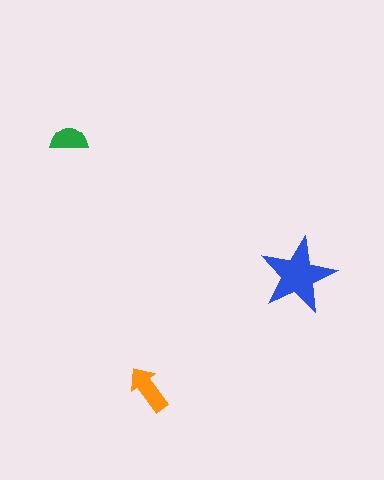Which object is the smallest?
The green semicircle.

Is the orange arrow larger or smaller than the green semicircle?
Larger.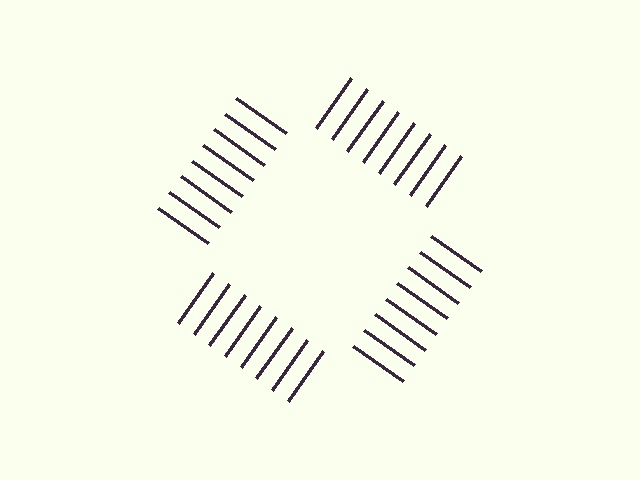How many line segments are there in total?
32 — 8 along each of the 4 edges.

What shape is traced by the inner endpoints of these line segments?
An illusory square — the line segments terminate on its edges but no continuous stroke is drawn.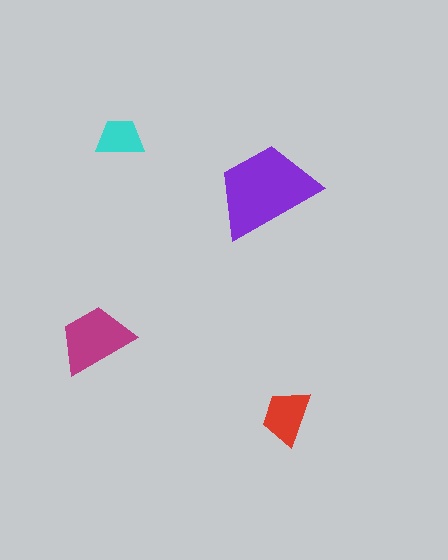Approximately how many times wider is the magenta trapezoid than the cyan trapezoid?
About 1.5 times wider.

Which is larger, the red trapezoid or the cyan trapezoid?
The red one.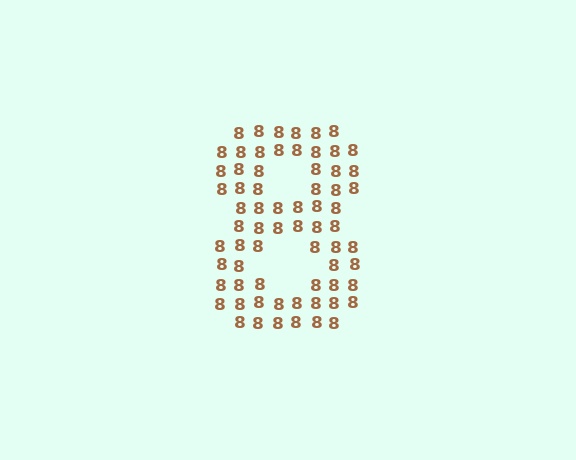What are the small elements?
The small elements are digit 8's.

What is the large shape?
The large shape is the digit 8.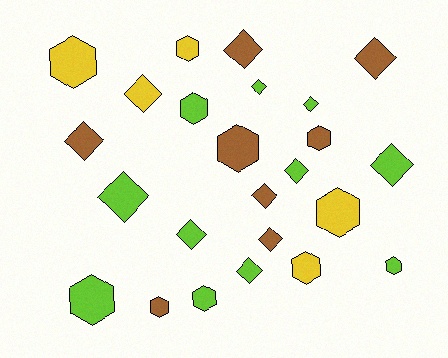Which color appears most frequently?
Lime, with 11 objects.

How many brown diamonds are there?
There are 5 brown diamonds.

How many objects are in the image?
There are 24 objects.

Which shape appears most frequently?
Diamond, with 13 objects.